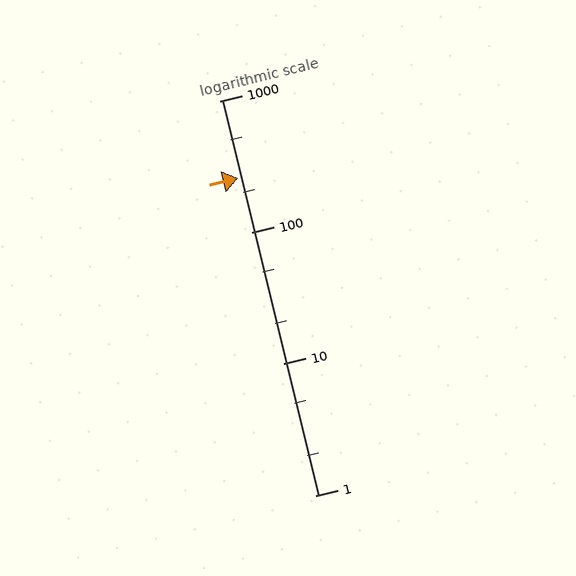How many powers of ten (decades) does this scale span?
The scale spans 3 decades, from 1 to 1000.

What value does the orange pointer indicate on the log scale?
The pointer indicates approximately 260.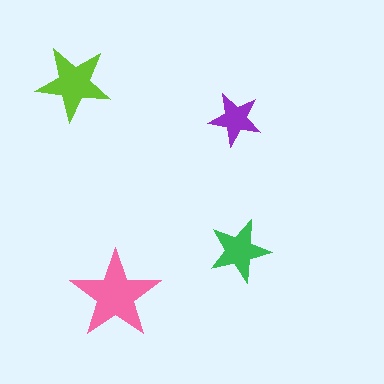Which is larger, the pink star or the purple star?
The pink one.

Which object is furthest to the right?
The green star is rightmost.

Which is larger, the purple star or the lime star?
The lime one.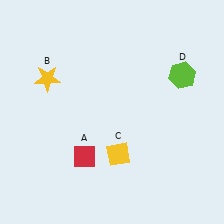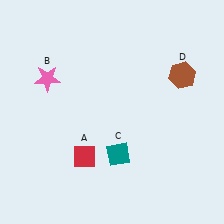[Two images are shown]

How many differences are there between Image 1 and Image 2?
There are 3 differences between the two images.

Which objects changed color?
B changed from yellow to pink. C changed from yellow to teal. D changed from lime to brown.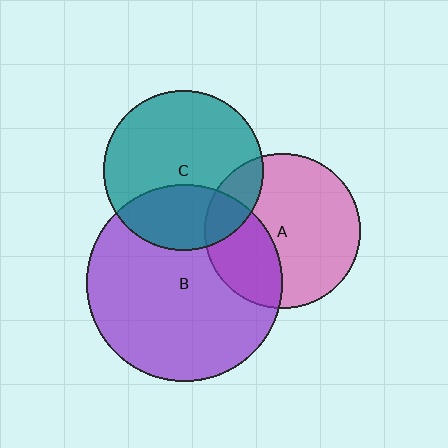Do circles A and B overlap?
Yes.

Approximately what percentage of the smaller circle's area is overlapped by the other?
Approximately 30%.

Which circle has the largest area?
Circle B (purple).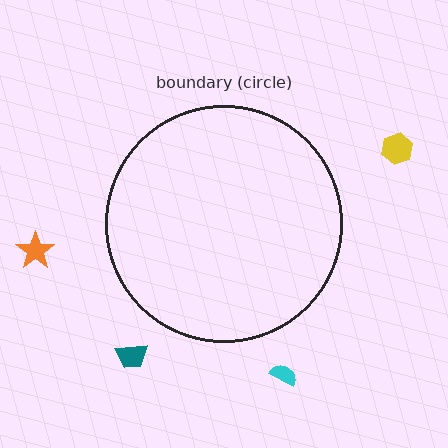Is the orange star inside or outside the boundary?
Outside.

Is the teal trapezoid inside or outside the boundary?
Outside.